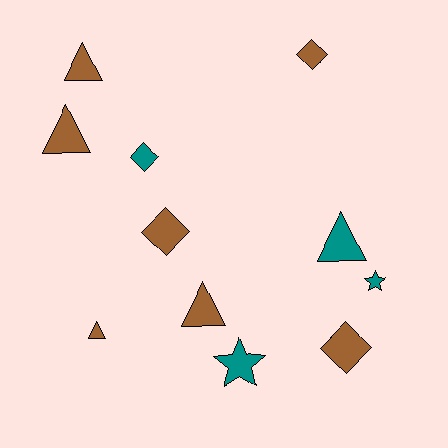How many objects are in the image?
There are 11 objects.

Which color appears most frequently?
Brown, with 7 objects.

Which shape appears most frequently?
Triangle, with 5 objects.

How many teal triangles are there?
There is 1 teal triangle.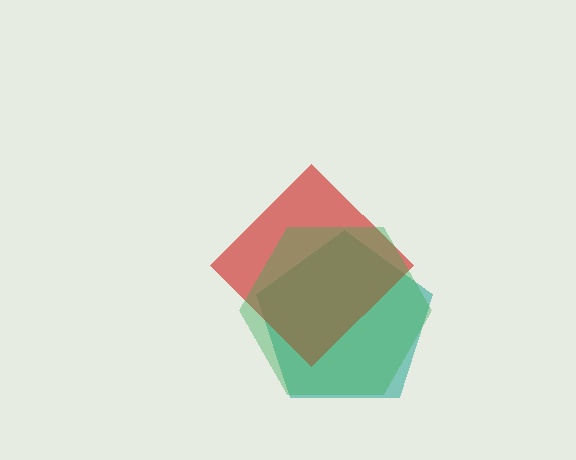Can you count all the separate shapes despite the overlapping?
Yes, there are 3 separate shapes.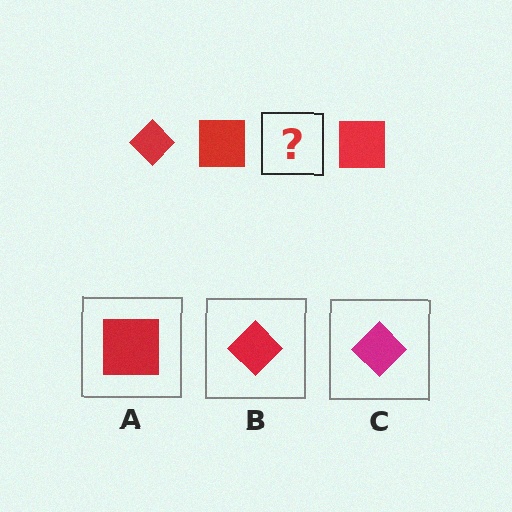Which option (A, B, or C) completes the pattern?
B.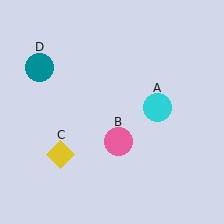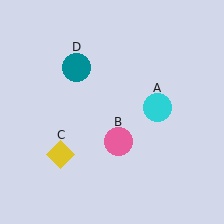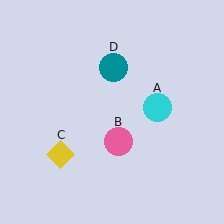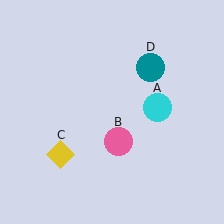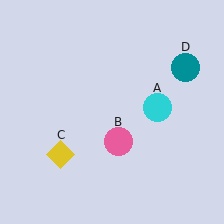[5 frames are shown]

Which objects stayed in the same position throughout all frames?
Cyan circle (object A) and pink circle (object B) and yellow diamond (object C) remained stationary.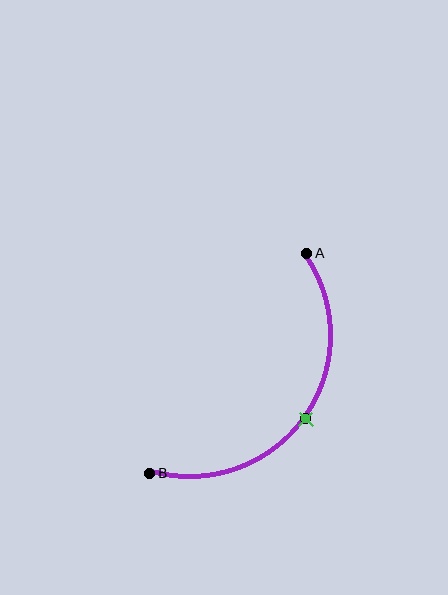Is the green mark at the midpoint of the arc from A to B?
Yes. The green mark lies on the arc at equal arc-length from both A and B — it is the arc midpoint.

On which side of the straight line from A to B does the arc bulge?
The arc bulges below and to the right of the straight line connecting A and B.